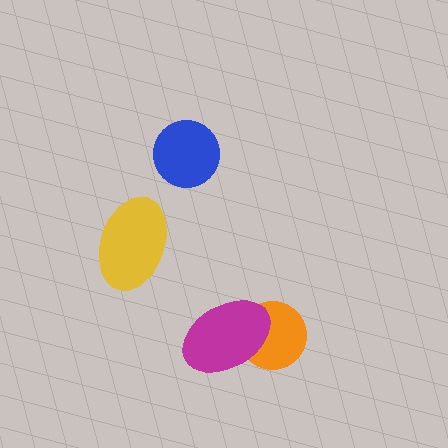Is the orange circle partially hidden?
Yes, it is partially covered by another shape.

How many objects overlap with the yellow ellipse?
0 objects overlap with the yellow ellipse.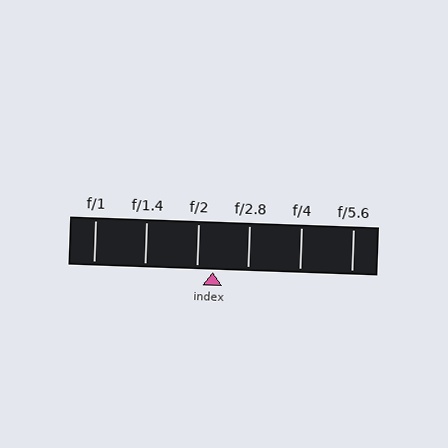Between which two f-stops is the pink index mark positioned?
The index mark is between f/2 and f/2.8.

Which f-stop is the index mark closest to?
The index mark is closest to f/2.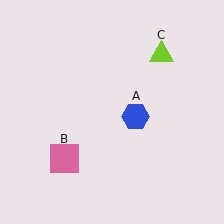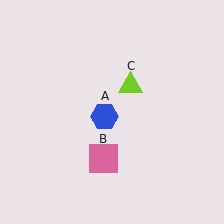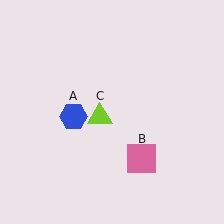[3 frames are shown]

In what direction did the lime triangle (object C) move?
The lime triangle (object C) moved down and to the left.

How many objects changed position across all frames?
3 objects changed position: blue hexagon (object A), pink square (object B), lime triangle (object C).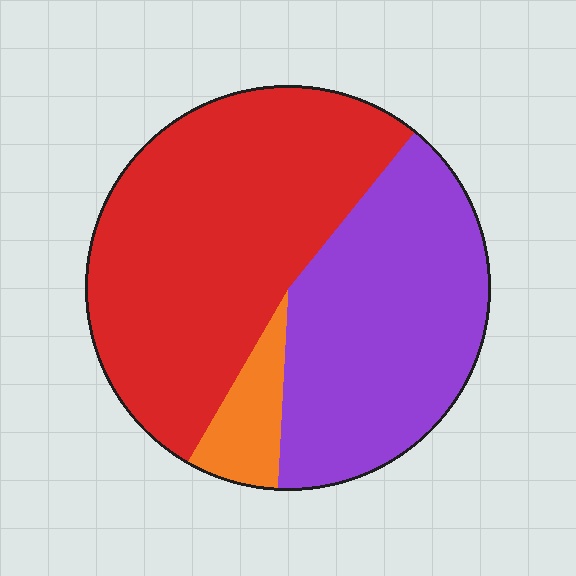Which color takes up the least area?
Orange, at roughly 5%.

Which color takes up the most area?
Red, at roughly 55%.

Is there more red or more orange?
Red.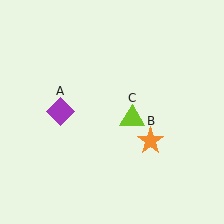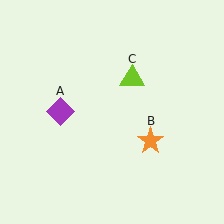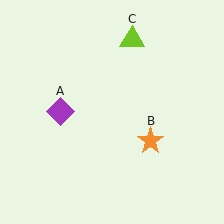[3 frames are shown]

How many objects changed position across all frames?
1 object changed position: lime triangle (object C).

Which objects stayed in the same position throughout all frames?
Purple diamond (object A) and orange star (object B) remained stationary.